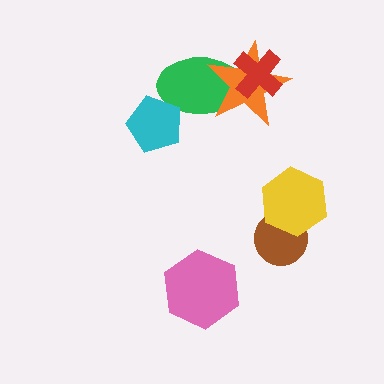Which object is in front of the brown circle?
The yellow hexagon is in front of the brown circle.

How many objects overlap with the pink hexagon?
0 objects overlap with the pink hexagon.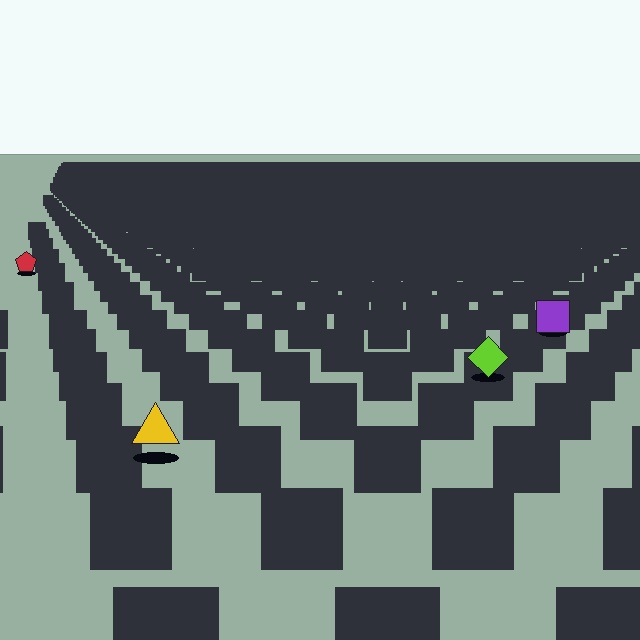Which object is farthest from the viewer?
The red pentagon is farthest from the viewer. It appears smaller and the ground texture around it is denser.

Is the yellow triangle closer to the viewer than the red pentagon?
Yes. The yellow triangle is closer — you can tell from the texture gradient: the ground texture is coarser near it.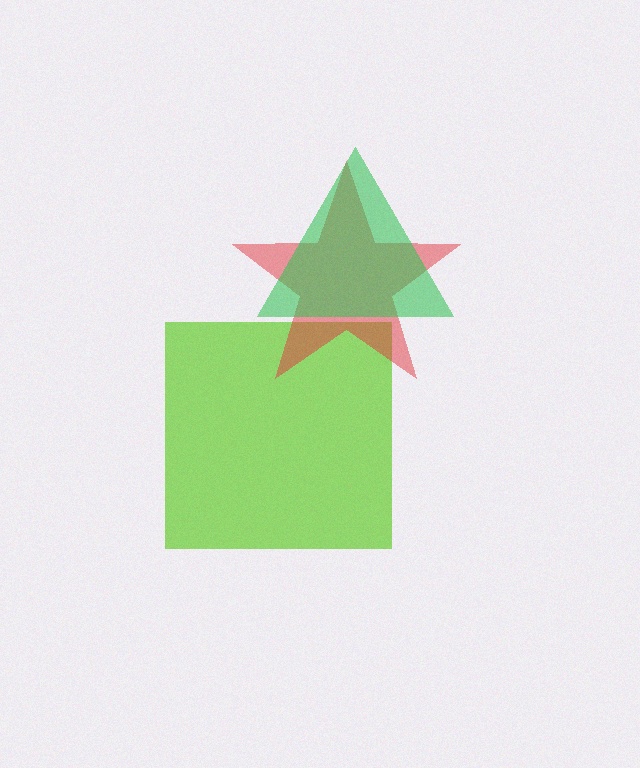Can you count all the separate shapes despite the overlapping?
Yes, there are 3 separate shapes.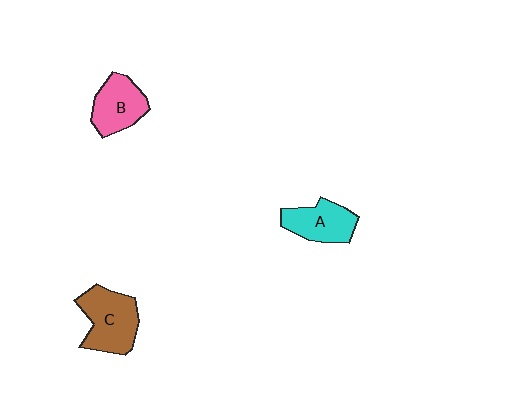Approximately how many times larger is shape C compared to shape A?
Approximately 1.3 times.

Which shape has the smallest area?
Shape A (cyan).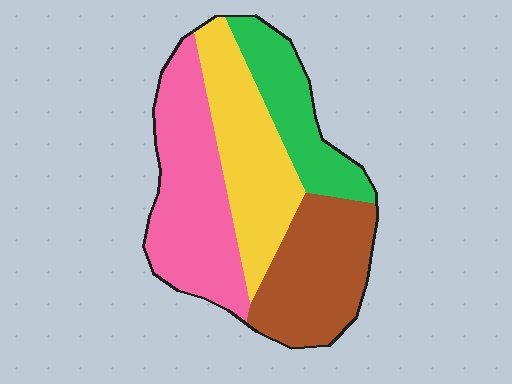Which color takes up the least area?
Green, at roughly 20%.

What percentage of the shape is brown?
Brown takes up between a quarter and a half of the shape.